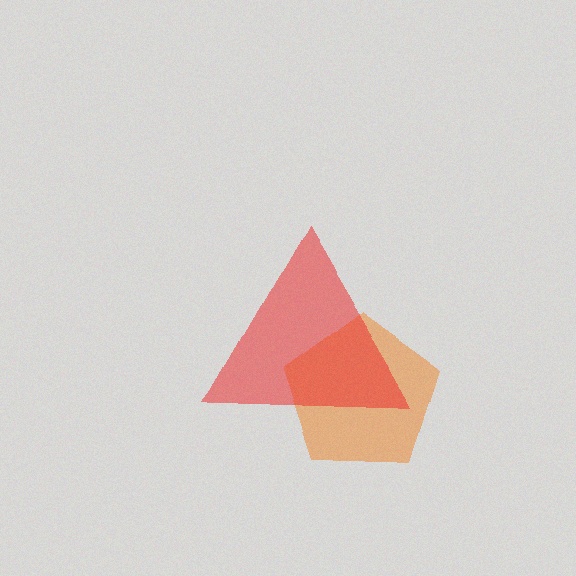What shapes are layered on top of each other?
The layered shapes are: an orange pentagon, a red triangle.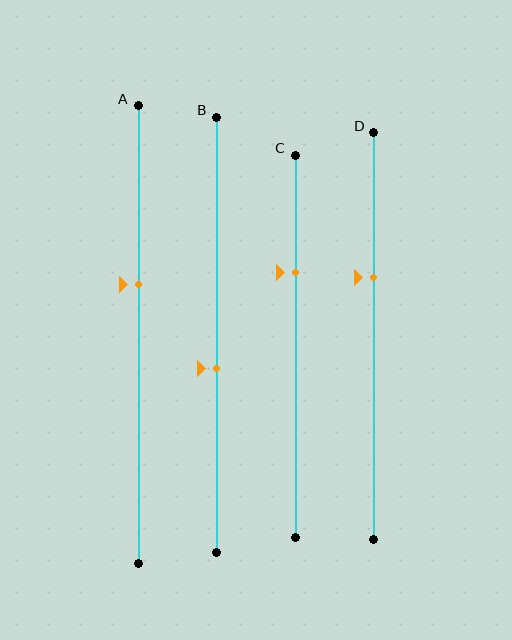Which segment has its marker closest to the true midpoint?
Segment B has its marker closest to the true midpoint.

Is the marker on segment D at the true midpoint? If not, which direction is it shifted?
No, the marker on segment D is shifted upward by about 15% of the segment length.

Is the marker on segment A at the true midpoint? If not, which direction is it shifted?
No, the marker on segment A is shifted upward by about 11% of the segment length.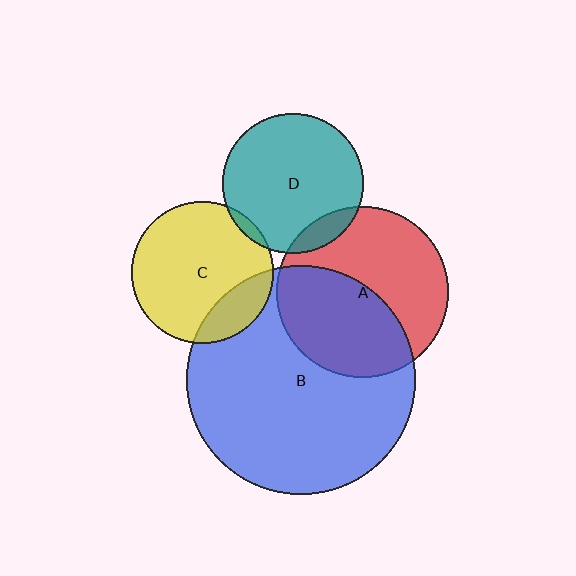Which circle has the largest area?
Circle B (blue).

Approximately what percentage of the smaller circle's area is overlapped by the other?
Approximately 10%.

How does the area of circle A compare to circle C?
Approximately 1.5 times.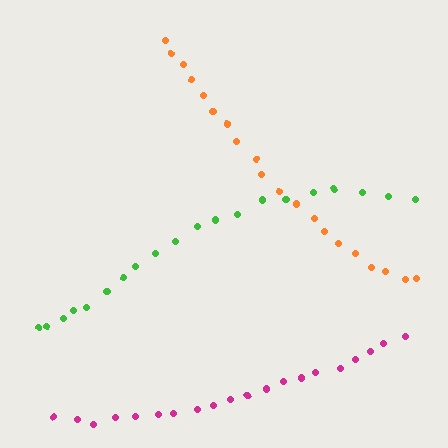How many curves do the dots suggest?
There are 3 distinct paths.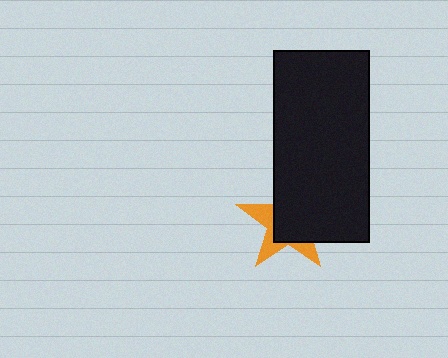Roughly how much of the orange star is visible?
A small part of it is visible (roughly 36%).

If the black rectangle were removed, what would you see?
You would see the complete orange star.